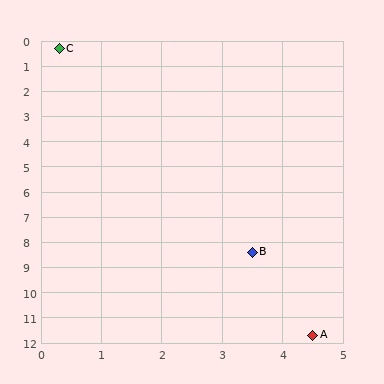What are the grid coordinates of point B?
Point B is at approximately (3.5, 8.4).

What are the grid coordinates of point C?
Point C is at approximately (0.3, 0.3).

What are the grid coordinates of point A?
Point A is at approximately (4.5, 11.7).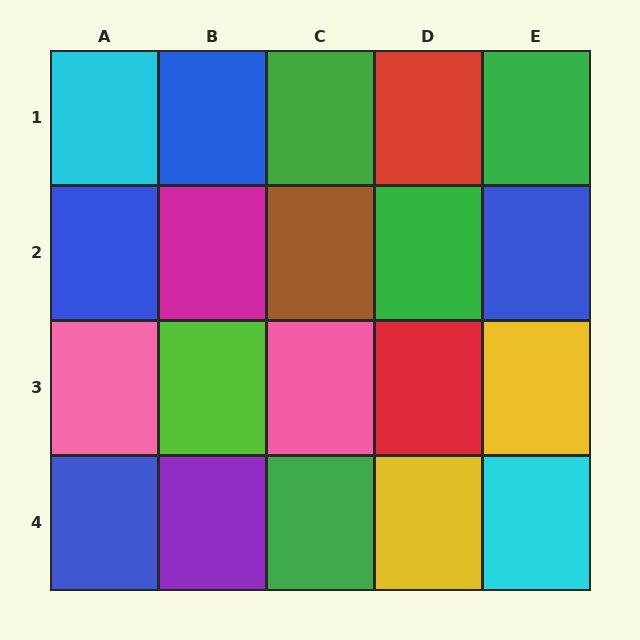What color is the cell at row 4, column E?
Cyan.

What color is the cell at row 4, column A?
Blue.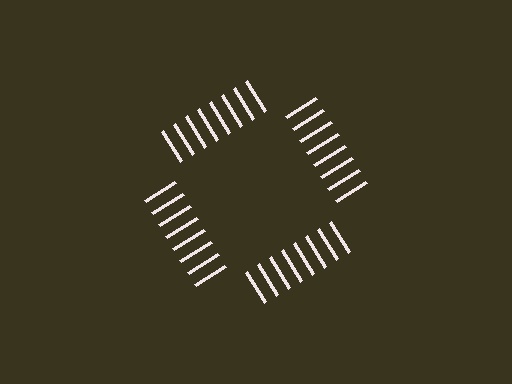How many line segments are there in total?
32 — 8 along each of the 4 edges.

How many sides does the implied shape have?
4 sides — the line-ends trace a square.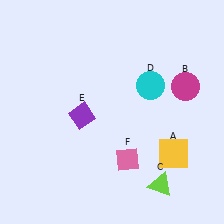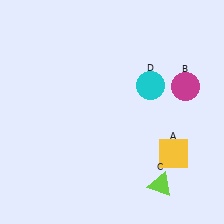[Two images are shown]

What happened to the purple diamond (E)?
The purple diamond (E) was removed in Image 2. It was in the bottom-left area of Image 1.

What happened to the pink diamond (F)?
The pink diamond (F) was removed in Image 2. It was in the bottom-right area of Image 1.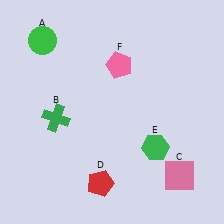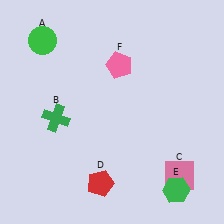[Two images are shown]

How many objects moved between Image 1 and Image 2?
1 object moved between the two images.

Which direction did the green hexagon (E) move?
The green hexagon (E) moved down.